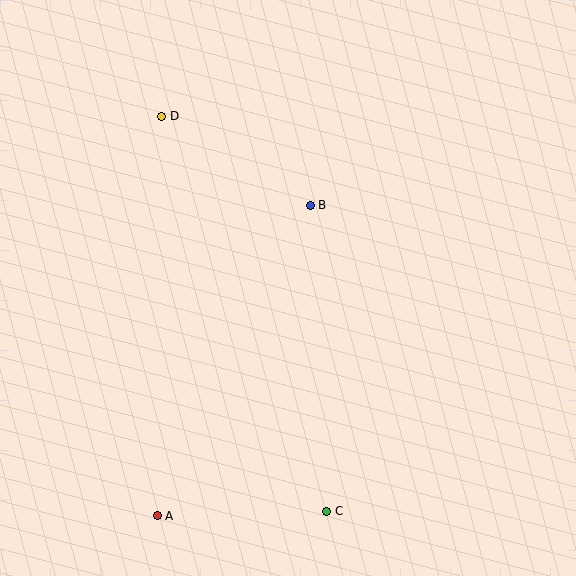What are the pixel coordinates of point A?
Point A is at (157, 516).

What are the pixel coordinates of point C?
Point C is at (327, 511).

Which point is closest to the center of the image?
Point B at (310, 205) is closest to the center.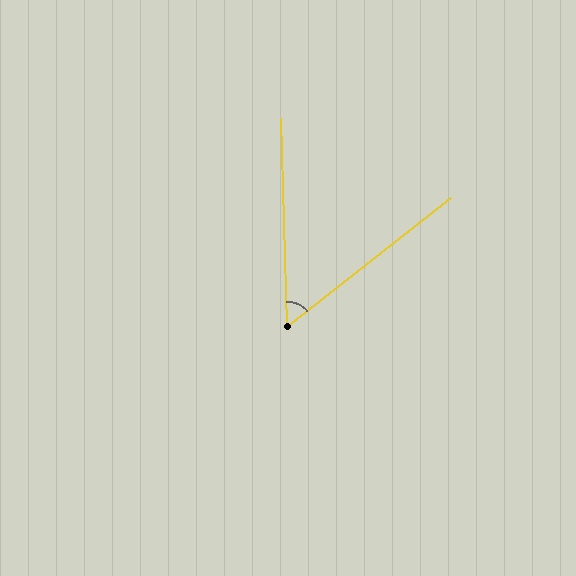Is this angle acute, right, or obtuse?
It is acute.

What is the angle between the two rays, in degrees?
Approximately 54 degrees.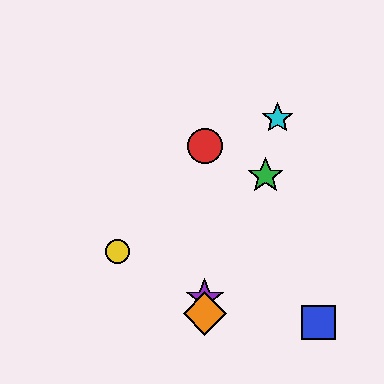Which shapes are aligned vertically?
The red circle, the purple star, the orange diamond are aligned vertically.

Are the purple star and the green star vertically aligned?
No, the purple star is at x≈205 and the green star is at x≈266.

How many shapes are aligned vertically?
3 shapes (the red circle, the purple star, the orange diamond) are aligned vertically.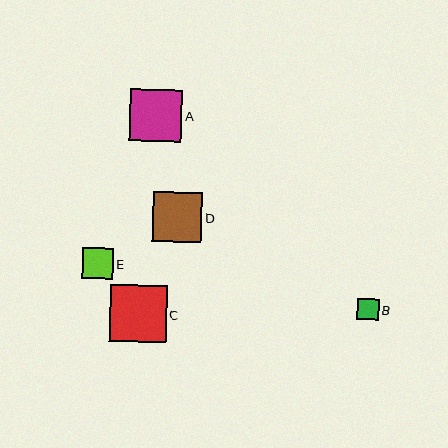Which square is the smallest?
Square B is the smallest with a size of approximately 21 pixels.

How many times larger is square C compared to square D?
Square C is approximately 1.1 times the size of square D.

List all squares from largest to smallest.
From largest to smallest: C, A, D, E, B.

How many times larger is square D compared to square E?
Square D is approximately 1.6 times the size of square E.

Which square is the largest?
Square C is the largest with a size of approximately 57 pixels.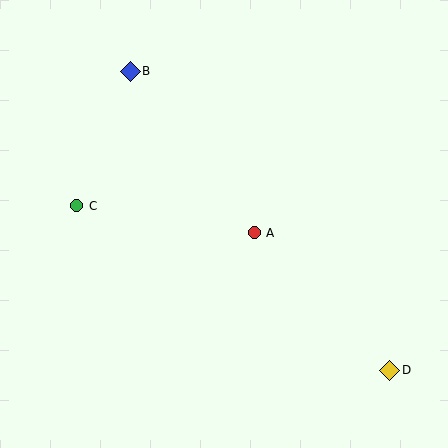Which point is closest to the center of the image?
Point A at (254, 233) is closest to the center.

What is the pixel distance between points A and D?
The distance between A and D is 193 pixels.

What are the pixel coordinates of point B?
Point B is at (130, 71).